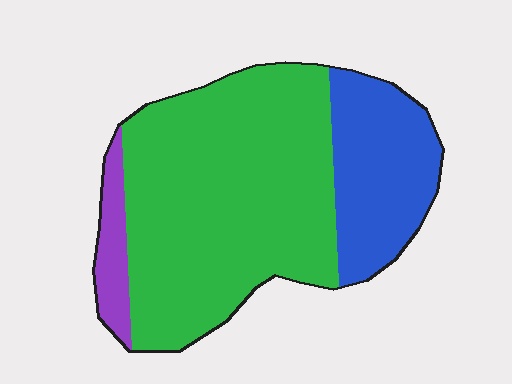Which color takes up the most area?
Green, at roughly 65%.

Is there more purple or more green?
Green.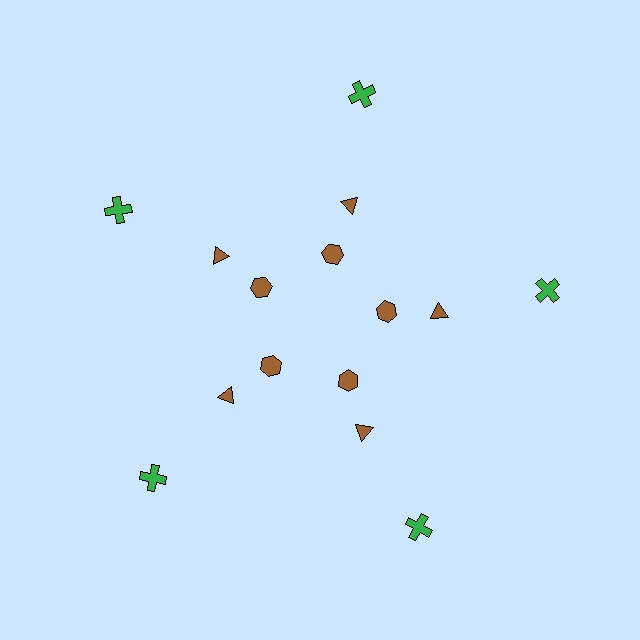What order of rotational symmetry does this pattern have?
This pattern has 5-fold rotational symmetry.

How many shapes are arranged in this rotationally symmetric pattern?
There are 15 shapes, arranged in 5 groups of 3.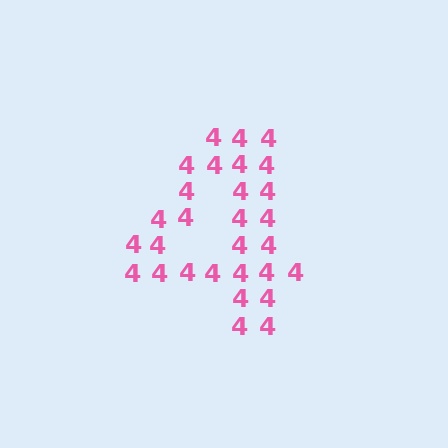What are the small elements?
The small elements are digit 4's.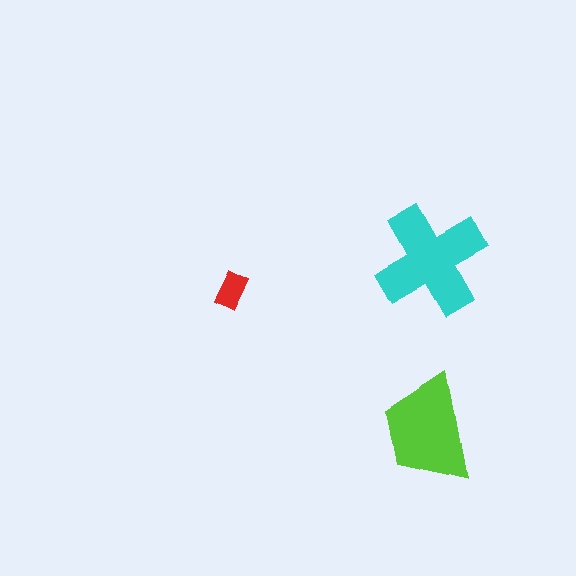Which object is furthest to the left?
The red rectangle is leftmost.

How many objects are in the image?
There are 3 objects in the image.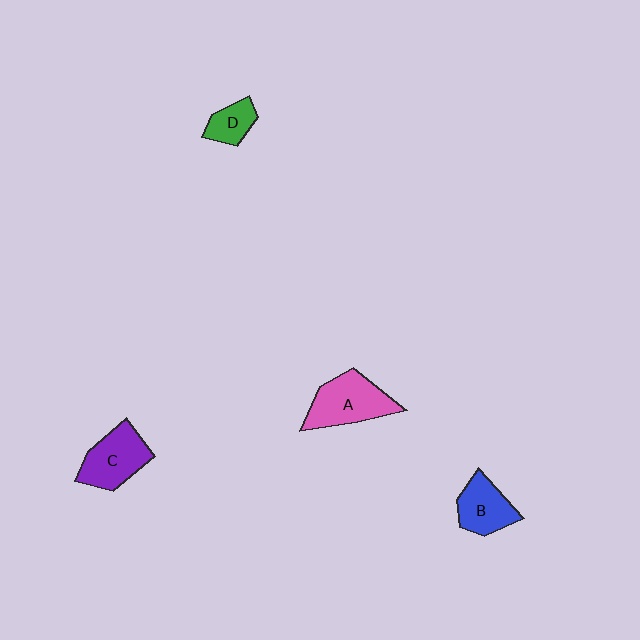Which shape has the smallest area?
Shape D (green).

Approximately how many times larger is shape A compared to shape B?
Approximately 1.4 times.